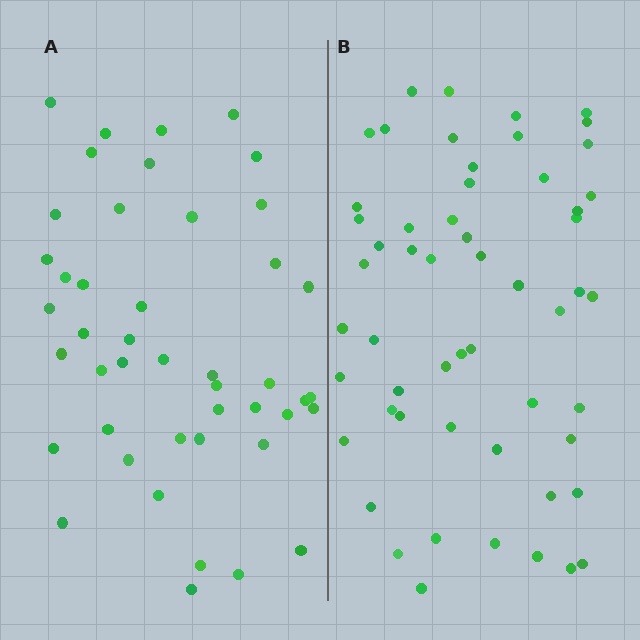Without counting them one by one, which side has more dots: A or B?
Region B (the right region) has more dots.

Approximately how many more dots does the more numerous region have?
Region B has roughly 10 or so more dots than region A.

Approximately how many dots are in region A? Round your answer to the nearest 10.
About 40 dots. (The exact count is 45, which rounds to 40.)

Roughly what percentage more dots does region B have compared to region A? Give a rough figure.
About 20% more.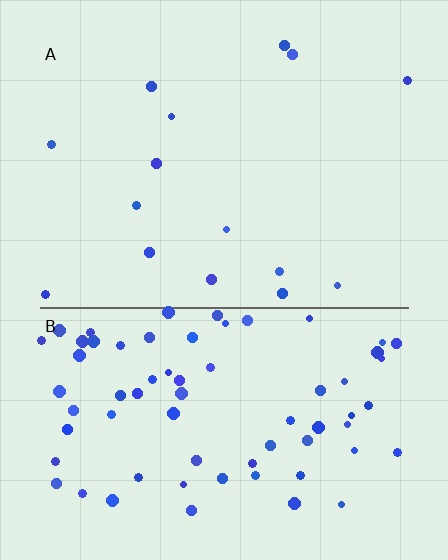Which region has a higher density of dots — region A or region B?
B (the bottom).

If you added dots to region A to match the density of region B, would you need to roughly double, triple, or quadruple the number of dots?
Approximately quadruple.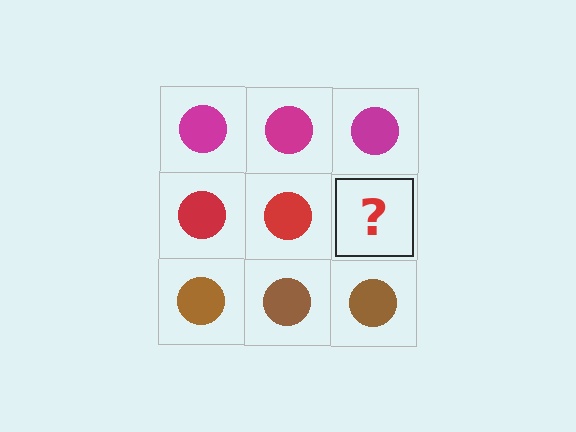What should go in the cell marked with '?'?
The missing cell should contain a red circle.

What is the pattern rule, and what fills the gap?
The rule is that each row has a consistent color. The gap should be filled with a red circle.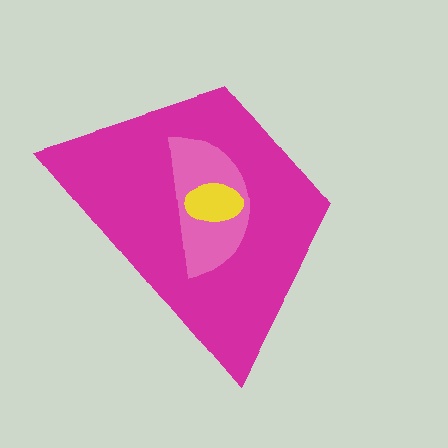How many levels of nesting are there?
3.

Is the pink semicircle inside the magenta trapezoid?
Yes.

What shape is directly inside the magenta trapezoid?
The pink semicircle.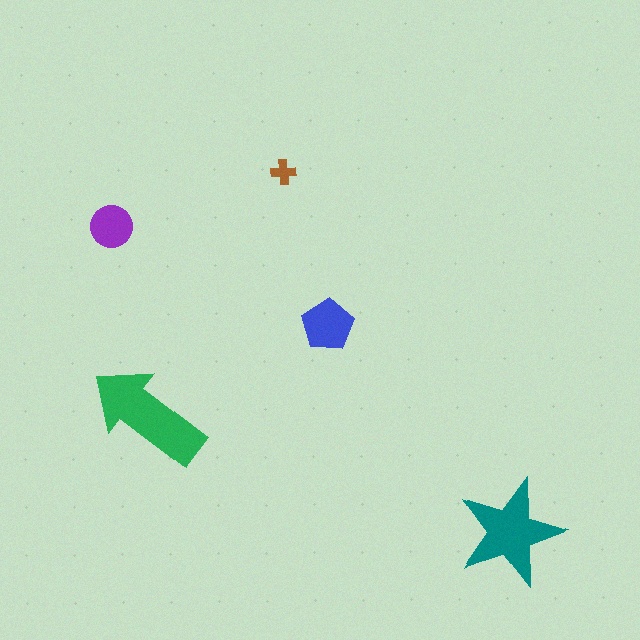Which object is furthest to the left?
The purple circle is leftmost.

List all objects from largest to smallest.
The green arrow, the teal star, the blue pentagon, the purple circle, the brown cross.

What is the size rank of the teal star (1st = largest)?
2nd.